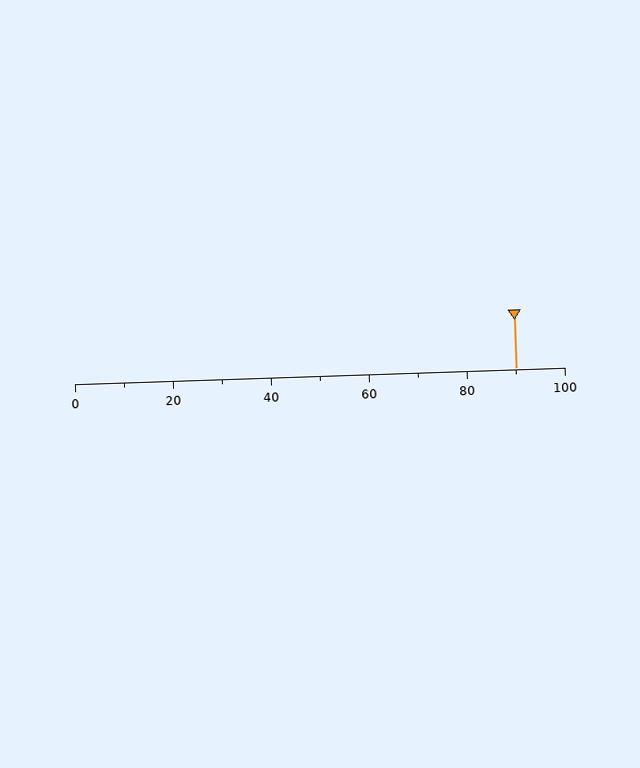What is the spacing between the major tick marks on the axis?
The major ticks are spaced 20 apart.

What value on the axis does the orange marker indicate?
The marker indicates approximately 90.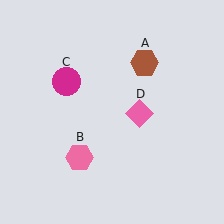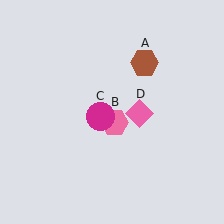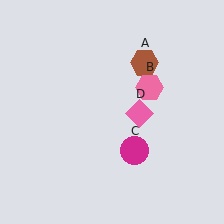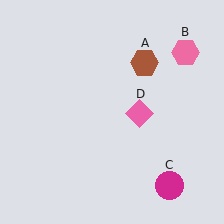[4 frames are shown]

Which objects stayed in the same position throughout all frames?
Brown hexagon (object A) and pink diamond (object D) remained stationary.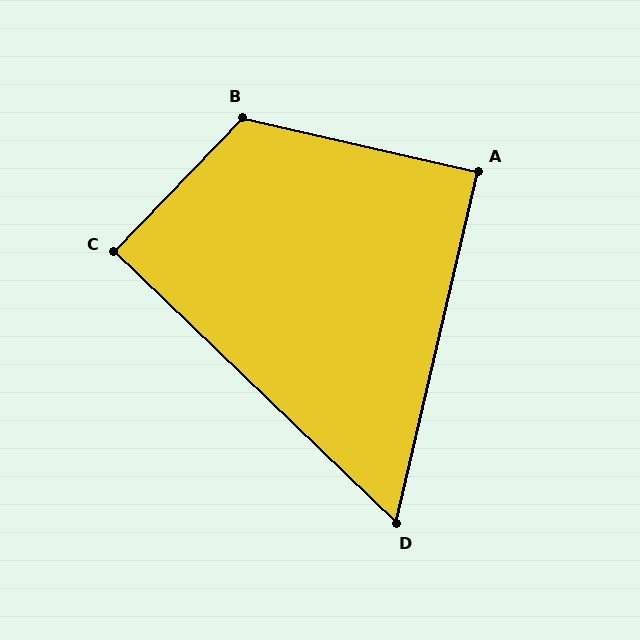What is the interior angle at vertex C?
Approximately 90 degrees (approximately right).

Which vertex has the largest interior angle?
B, at approximately 121 degrees.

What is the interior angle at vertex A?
Approximately 90 degrees (approximately right).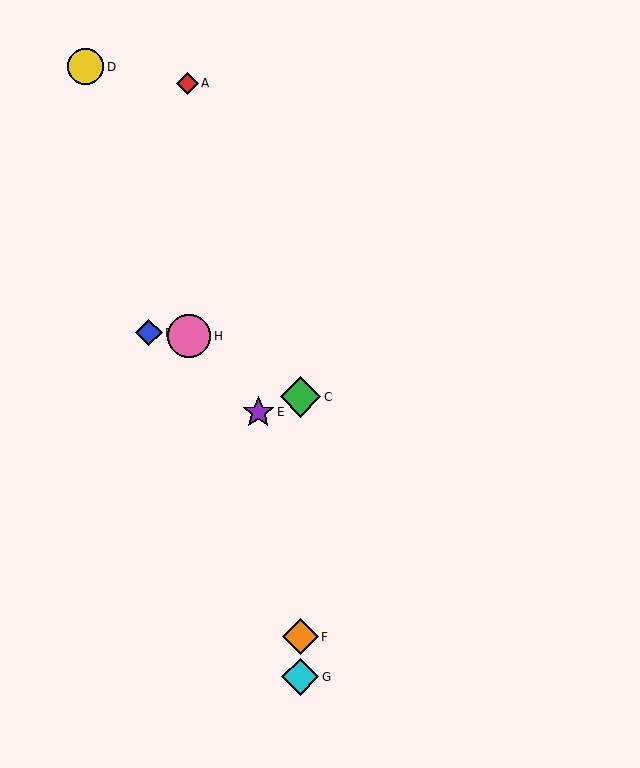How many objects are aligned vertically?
3 objects (C, F, G) are aligned vertically.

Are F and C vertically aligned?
Yes, both are at x≈300.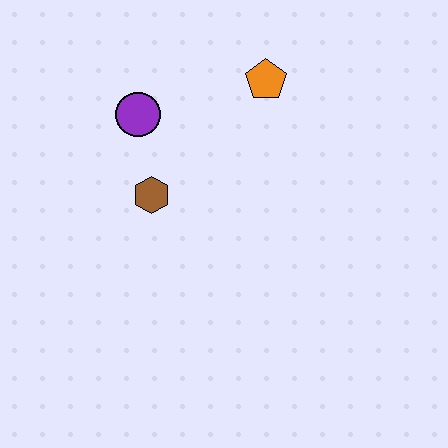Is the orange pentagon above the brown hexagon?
Yes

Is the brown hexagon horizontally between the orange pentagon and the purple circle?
Yes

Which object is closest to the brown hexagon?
The purple circle is closest to the brown hexagon.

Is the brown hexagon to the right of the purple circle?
Yes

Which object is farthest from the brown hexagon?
The orange pentagon is farthest from the brown hexagon.